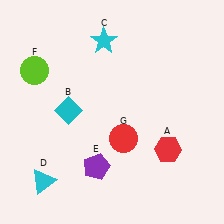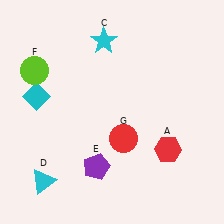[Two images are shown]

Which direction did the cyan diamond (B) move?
The cyan diamond (B) moved left.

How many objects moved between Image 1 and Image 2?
1 object moved between the two images.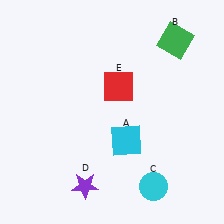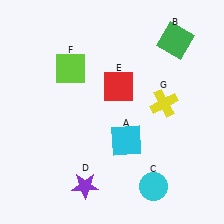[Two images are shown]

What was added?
A lime square (F), a yellow cross (G) were added in Image 2.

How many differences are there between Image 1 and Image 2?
There are 2 differences between the two images.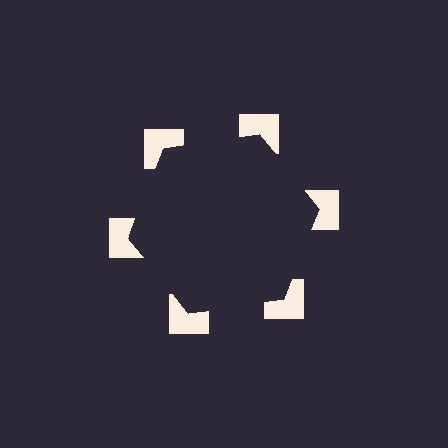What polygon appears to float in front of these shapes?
An illusory hexagon — its edges are inferred from the aligned wedge cuts in the notched squares, not physically drawn.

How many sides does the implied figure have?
6 sides.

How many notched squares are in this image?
There are 6 — one at each vertex of the illusory hexagon.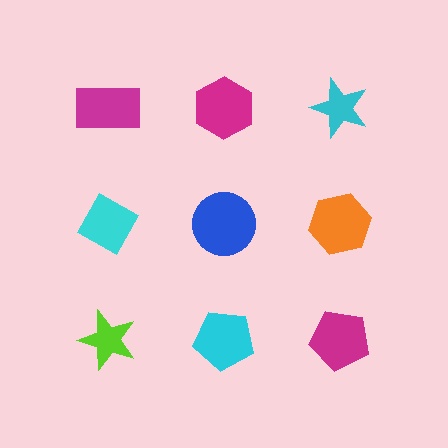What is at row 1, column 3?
A cyan star.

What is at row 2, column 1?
A cyan diamond.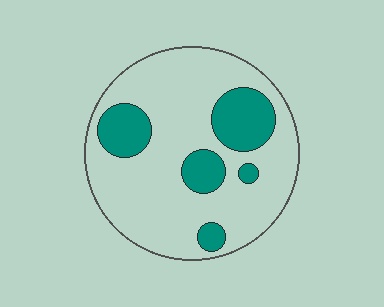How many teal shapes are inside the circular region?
5.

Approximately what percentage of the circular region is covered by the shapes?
Approximately 25%.